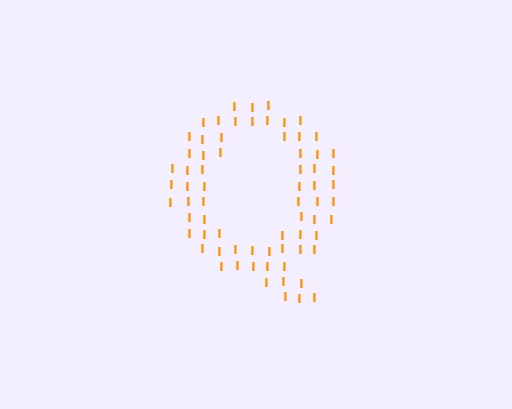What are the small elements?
The small elements are letter I's.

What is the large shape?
The large shape is the letter Q.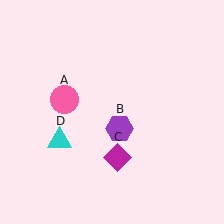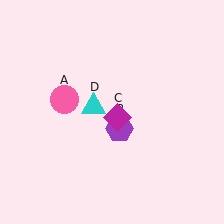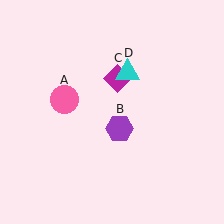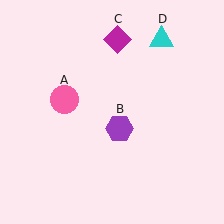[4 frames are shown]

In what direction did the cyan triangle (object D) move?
The cyan triangle (object D) moved up and to the right.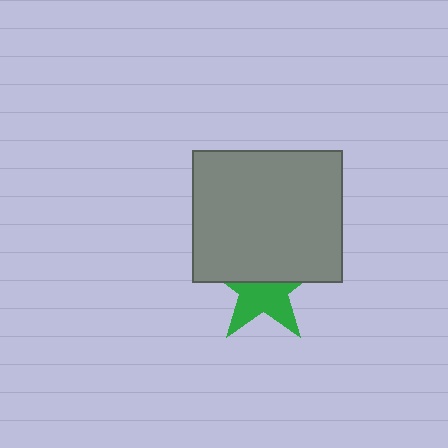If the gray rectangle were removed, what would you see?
You would see the complete green star.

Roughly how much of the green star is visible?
About half of it is visible (roughly 52%).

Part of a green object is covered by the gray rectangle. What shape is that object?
It is a star.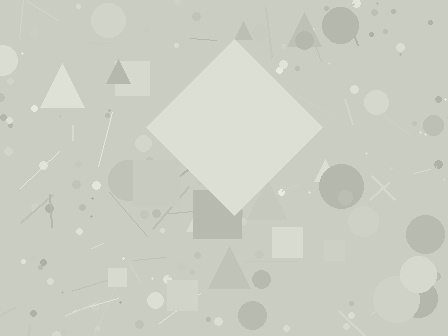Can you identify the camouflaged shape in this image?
The camouflaged shape is a diamond.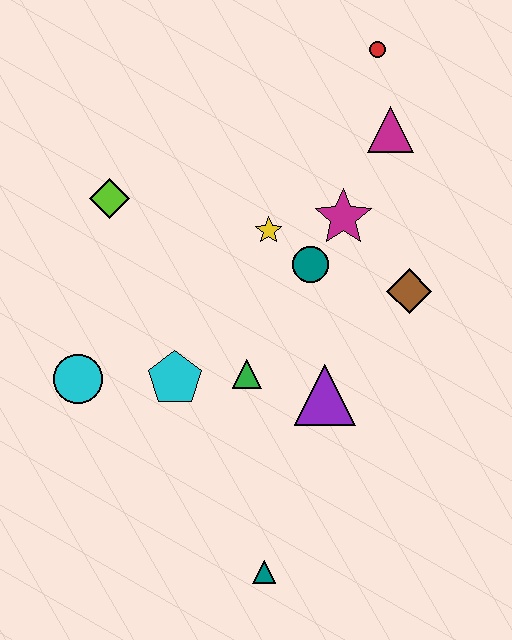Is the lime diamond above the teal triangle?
Yes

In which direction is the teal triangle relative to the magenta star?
The teal triangle is below the magenta star.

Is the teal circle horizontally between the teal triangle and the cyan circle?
No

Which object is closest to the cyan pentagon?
The green triangle is closest to the cyan pentagon.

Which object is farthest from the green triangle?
The red circle is farthest from the green triangle.